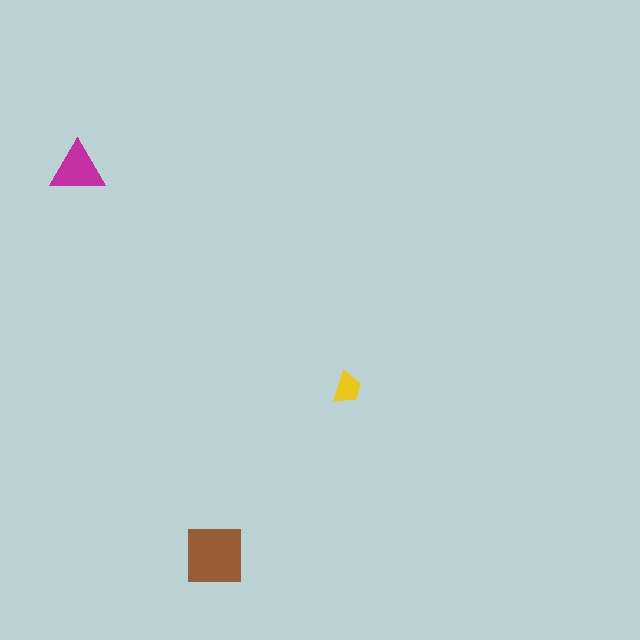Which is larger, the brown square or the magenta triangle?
The brown square.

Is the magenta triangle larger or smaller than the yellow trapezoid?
Larger.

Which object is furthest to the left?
The magenta triangle is leftmost.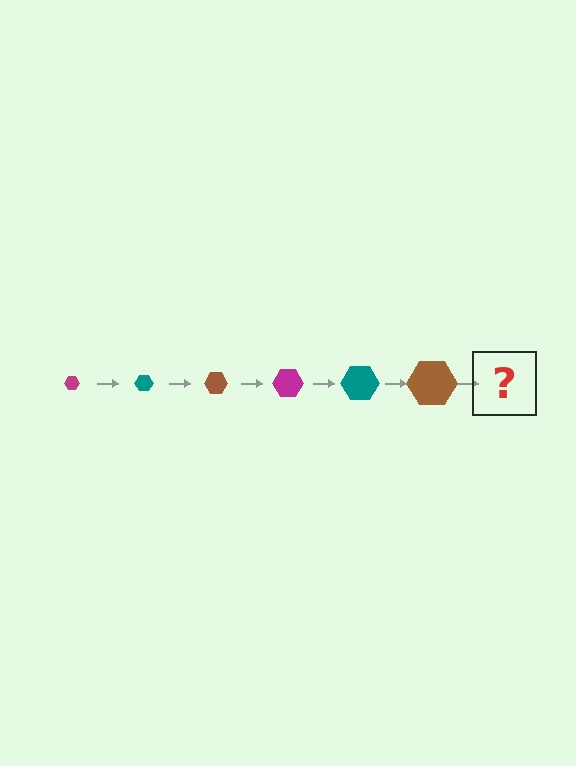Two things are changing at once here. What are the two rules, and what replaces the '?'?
The two rules are that the hexagon grows larger each step and the color cycles through magenta, teal, and brown. The '?' should be a magenta hexagon, larger than the previous one.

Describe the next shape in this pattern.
It should be a magenta hexagon, larger than the previous one.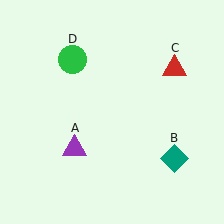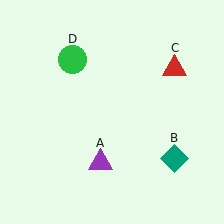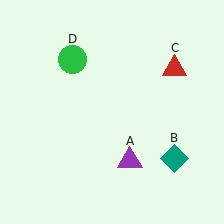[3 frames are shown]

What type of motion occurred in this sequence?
The purple triangle (object A) rotated counterclockwise around the center of the scene.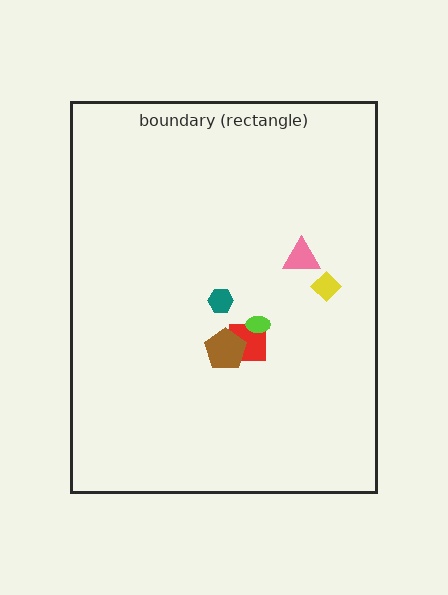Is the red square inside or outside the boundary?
Inside.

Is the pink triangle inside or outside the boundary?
Inside.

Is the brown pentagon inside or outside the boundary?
Inside.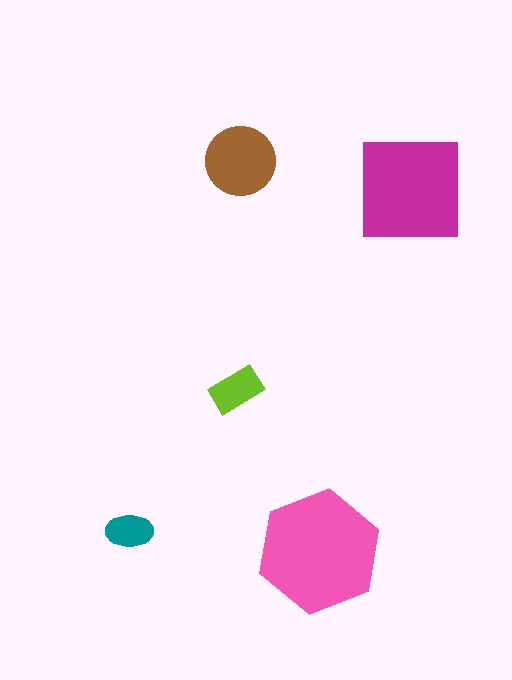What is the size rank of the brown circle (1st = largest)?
3rd.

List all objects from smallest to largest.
The teal ellipse, the lime rectangle, the brown circle, the magenta square, the pink hexagon.